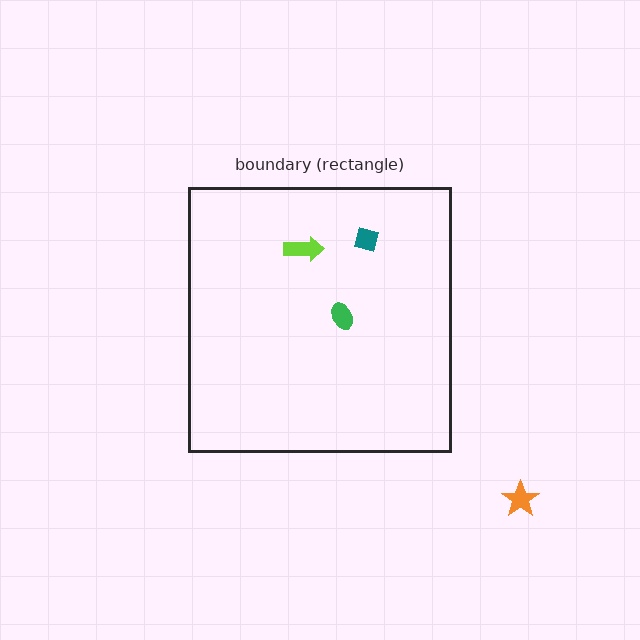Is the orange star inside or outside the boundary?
Outside.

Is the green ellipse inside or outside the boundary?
Inside.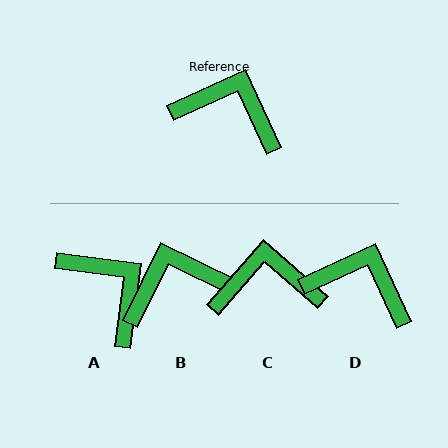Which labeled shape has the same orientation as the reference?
D.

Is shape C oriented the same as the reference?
No, it is off by about 24 degrees.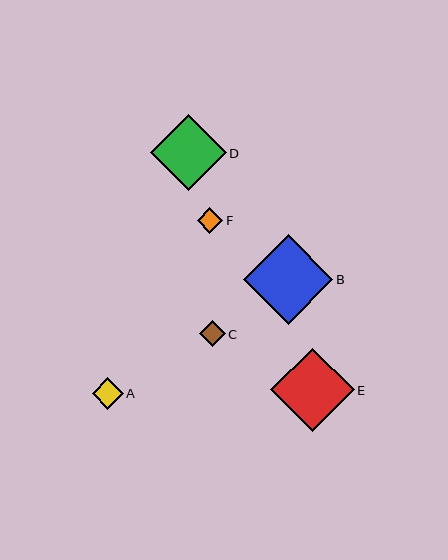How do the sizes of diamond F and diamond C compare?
Diamond F and diamond C are approximately the same size.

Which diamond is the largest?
Diamond B is the largest with a size of approximately 89 pixels.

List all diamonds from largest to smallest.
From largest to smallest: B, E, D, A, F, C.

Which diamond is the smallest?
Diamond C is the smallest with a size of approximately 25 pixels.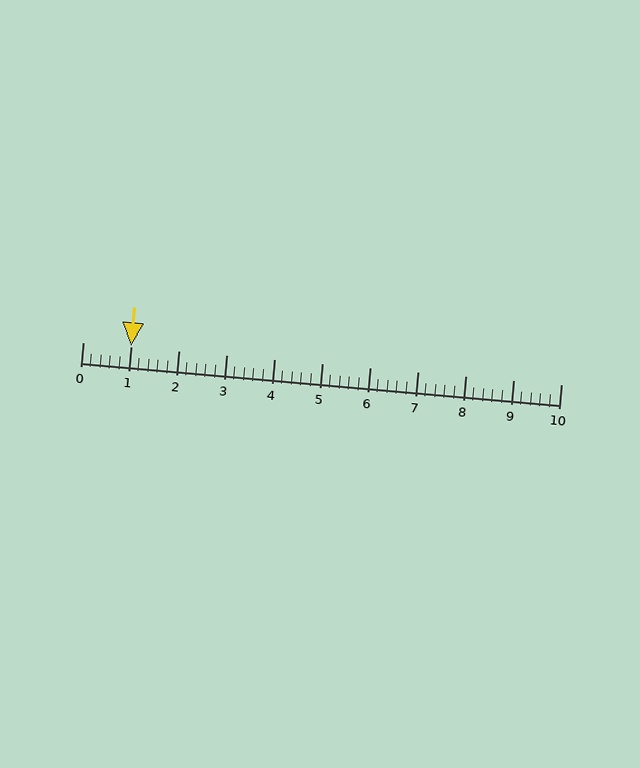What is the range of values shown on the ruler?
The ruler shows values from 0 to 10.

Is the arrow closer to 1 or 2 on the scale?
The arrow is closer to 1.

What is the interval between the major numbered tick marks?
The major tick marks are spaced 1 units apart.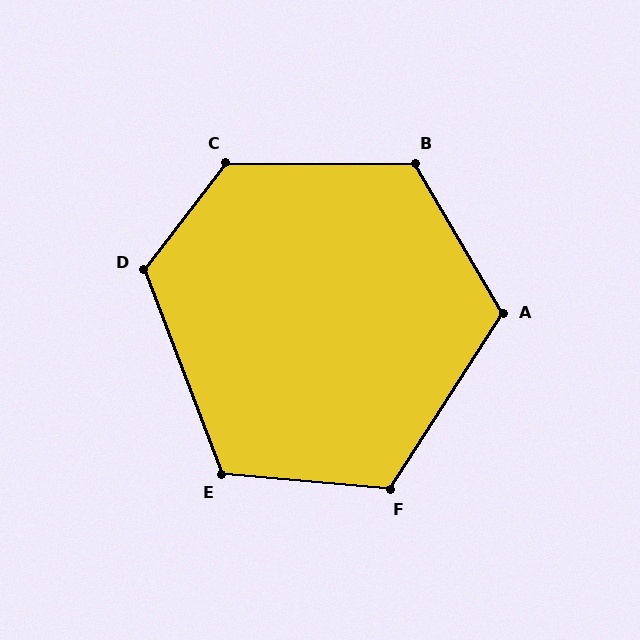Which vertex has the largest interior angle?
C, at approximately 127 degrees.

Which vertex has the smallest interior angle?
E, at approximately 116 degrees.